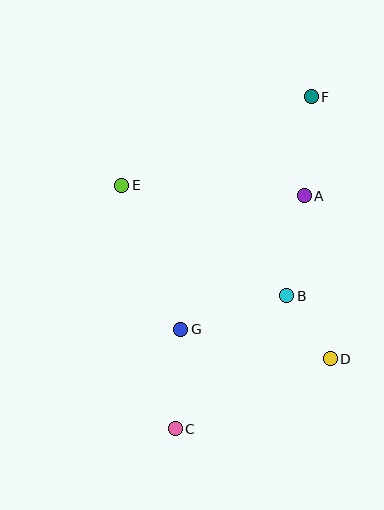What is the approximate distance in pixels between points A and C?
The distance between A and C is approximately 266 pixels.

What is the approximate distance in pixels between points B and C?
The distance between B and C is approximately 174 pixels.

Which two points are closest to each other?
Points B and D are closest to each other.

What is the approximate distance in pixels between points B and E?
The distance between B and E is approximately 199 pixels.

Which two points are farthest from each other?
Points C and F are farthest from each other.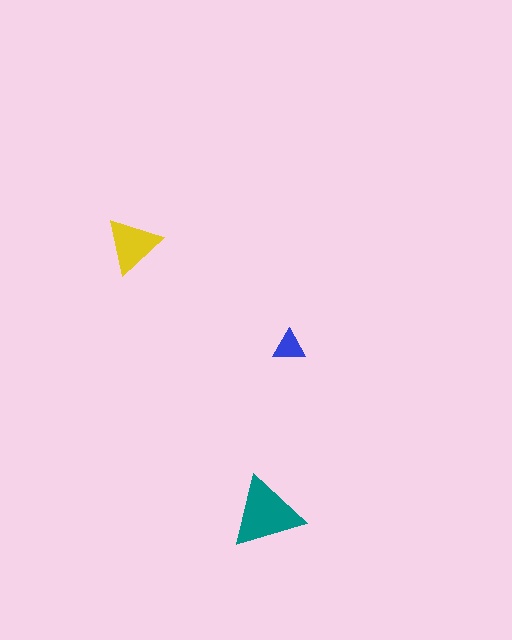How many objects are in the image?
There are 3 objects in the image.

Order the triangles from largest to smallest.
the teal one, the yellow one, the blue one.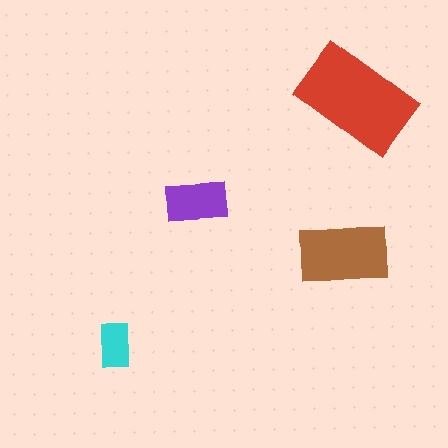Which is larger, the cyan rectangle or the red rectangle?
The red one.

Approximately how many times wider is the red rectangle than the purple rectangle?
About 2 times wider.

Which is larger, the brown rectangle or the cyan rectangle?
The brown one.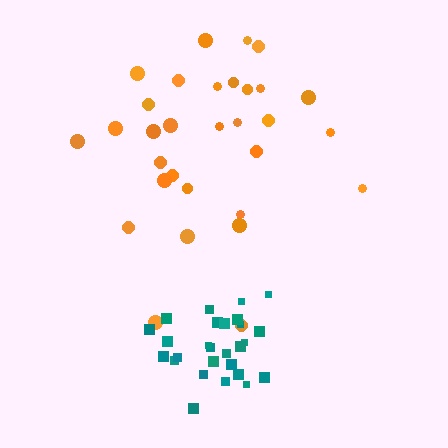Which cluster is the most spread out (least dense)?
Orange.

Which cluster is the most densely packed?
Teal.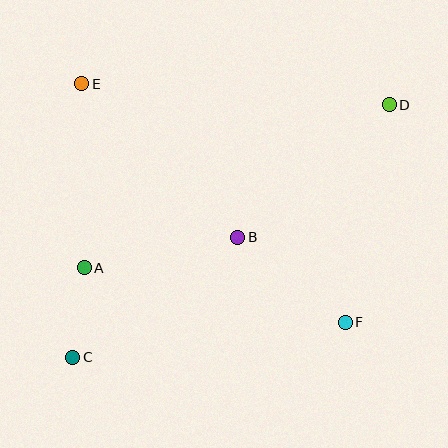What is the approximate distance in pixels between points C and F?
The distance between C and F is approximately 274 pixels.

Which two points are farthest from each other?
Points C and D are farthest from each other.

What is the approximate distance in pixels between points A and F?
The distance between A and F is approximately 266 pixels.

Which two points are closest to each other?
Points A and C are closest to each other.